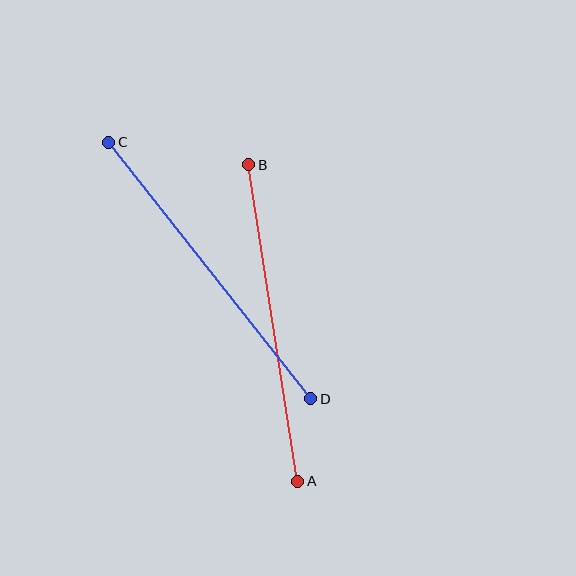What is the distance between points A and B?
The distance is approximately 320 pixels.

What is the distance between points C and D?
The distance is approximately 326 pixels.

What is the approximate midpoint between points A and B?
The midpoint is at approximately (273, 323) pixels.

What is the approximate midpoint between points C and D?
The midpoint is at approximately (210, 271) pixels.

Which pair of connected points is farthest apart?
Points C and D are farthest apart.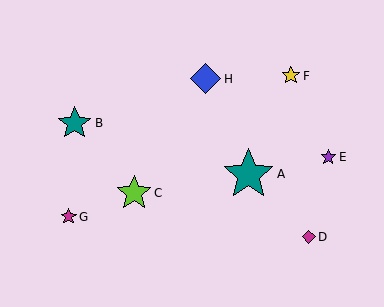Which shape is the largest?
The teal star (labeled A) is the largest.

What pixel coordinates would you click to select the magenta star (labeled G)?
Click at (69, 217) to select the magenta star G.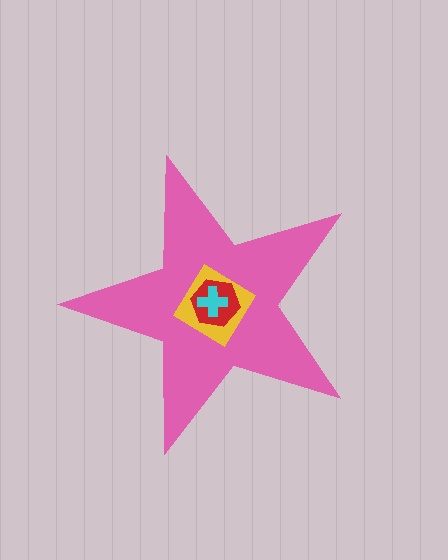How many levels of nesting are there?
4.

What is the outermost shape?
The pink star.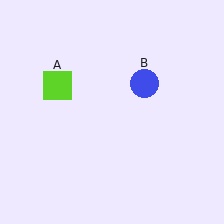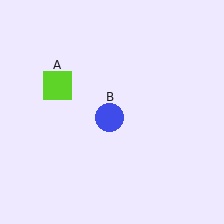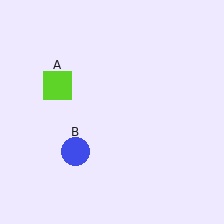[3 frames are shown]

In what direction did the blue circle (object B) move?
The blue circle (object B) moved down and to the left.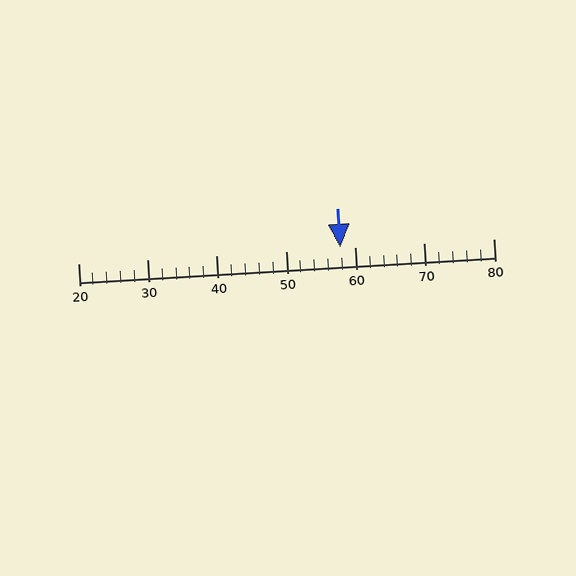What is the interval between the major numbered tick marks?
The major tick marks are spaced 10 units apart.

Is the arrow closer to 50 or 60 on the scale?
The arrow is closer to 60.